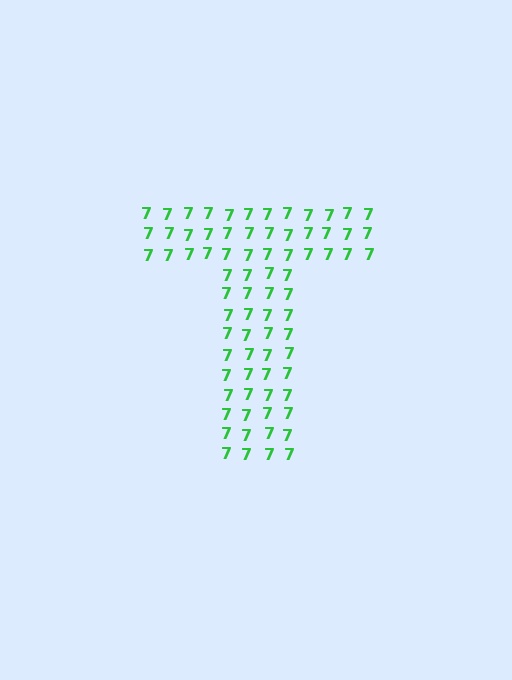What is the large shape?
The large shape is the letter T.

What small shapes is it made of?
It is made of small digit 7's.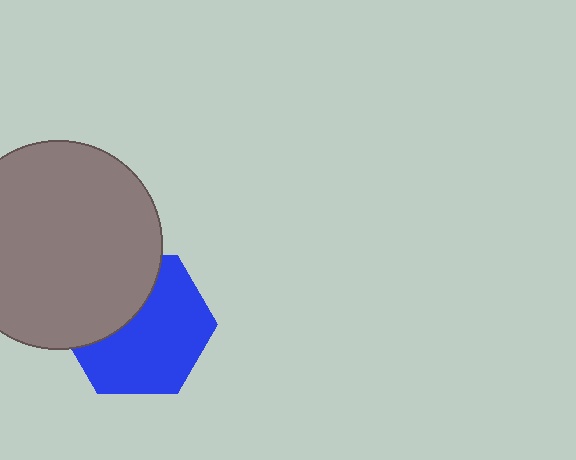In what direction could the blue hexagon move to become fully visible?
The blue hexagon could move toward the lower-right. That would shift it out from behind the gray circle entirely.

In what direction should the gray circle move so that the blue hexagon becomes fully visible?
The gray circle should move toward the upper-left. That is the shortest direction to clear the overlap and leave the blue hexagon fully visible.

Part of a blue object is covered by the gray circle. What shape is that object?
It is a hexagon.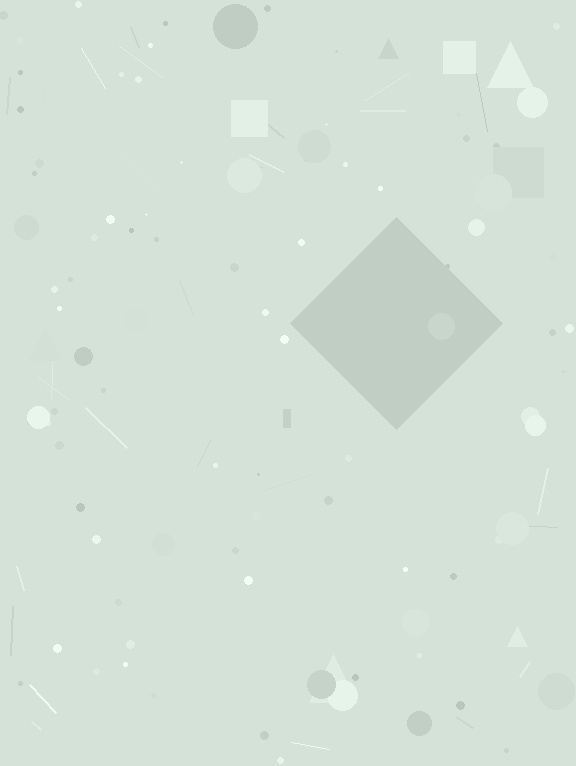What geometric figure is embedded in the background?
A diamond is embedded in the background.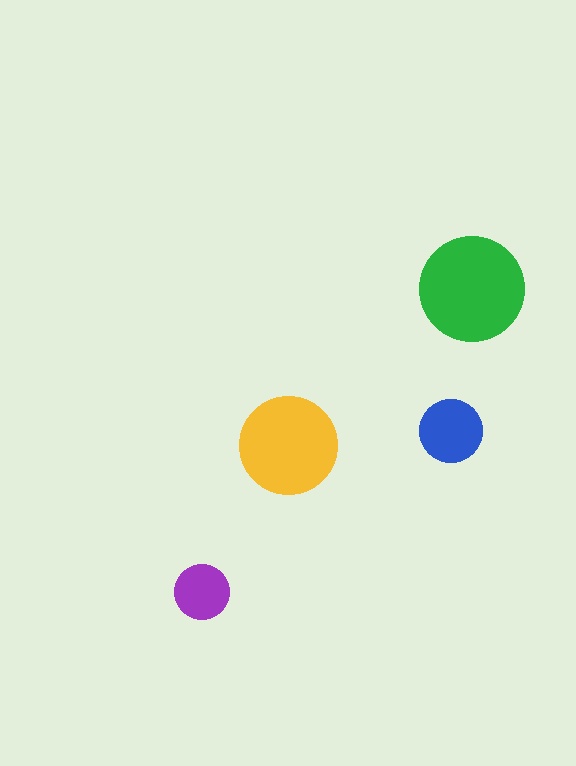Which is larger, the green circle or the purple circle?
The green one.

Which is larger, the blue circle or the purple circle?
The blue one.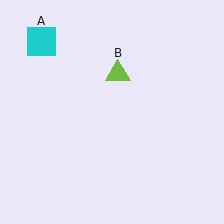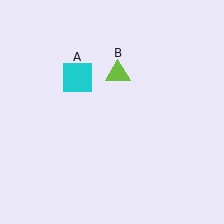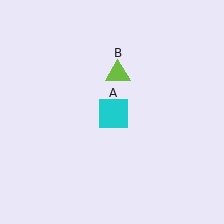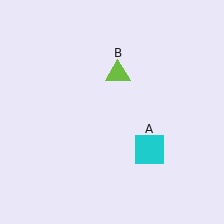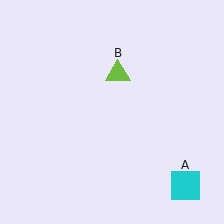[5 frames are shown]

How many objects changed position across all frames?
1 object changed position: cyan square (object A).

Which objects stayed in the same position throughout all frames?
Lime triangle (object B) remained stationary.